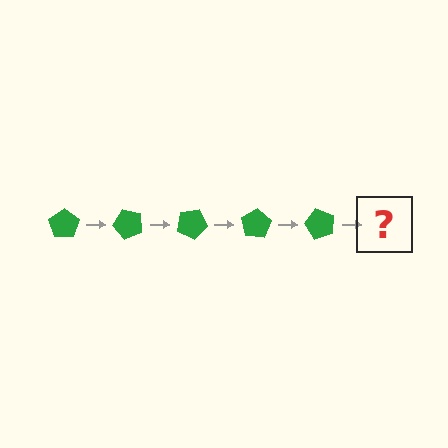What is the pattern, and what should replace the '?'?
The pattern is that the pentagon rotates 50 degrees each step. The '?' should be a green pentagon rotated 250 degrees.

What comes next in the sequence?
The next element should be a green pentagon rotated 250 degrees.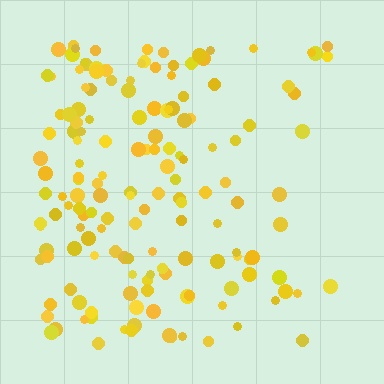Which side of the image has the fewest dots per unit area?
The right.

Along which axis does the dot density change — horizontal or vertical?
Horizontal.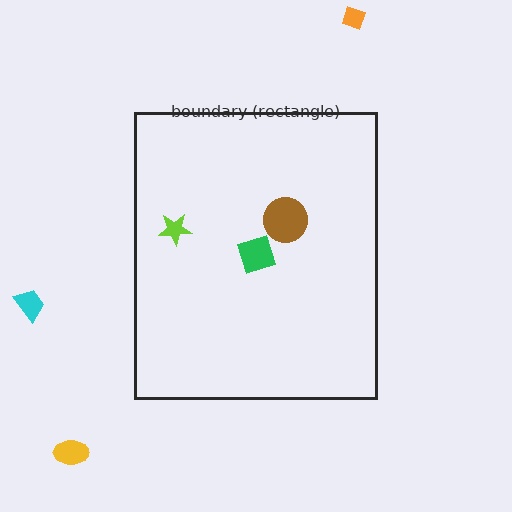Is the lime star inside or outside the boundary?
Inside.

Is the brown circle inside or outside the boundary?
Inside.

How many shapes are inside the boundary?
3 inside, 3 outside.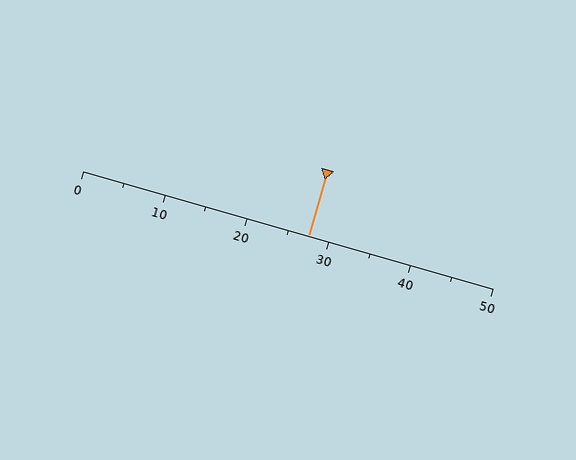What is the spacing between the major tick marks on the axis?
The major ticks are spaced 10 apart.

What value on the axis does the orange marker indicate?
The marker indicates approximately 27.5.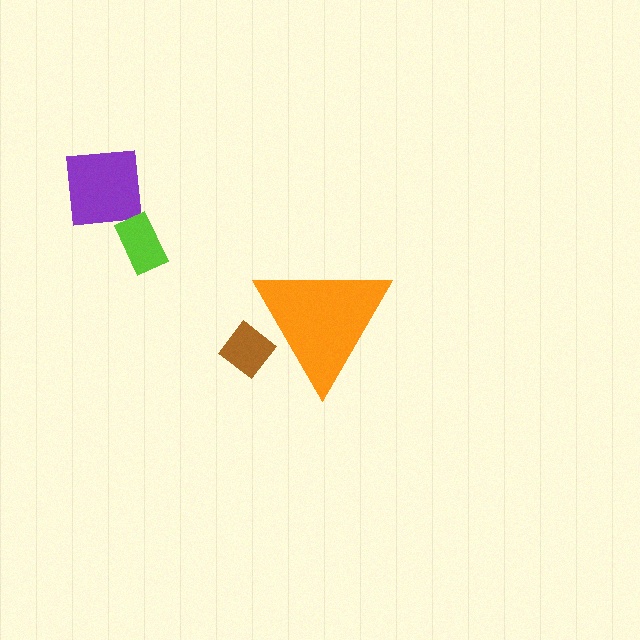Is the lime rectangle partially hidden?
No, the lime rectangle is fully visible.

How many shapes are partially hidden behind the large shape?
1 shape is partially hidden.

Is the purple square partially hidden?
No, the purple square is fully visible.